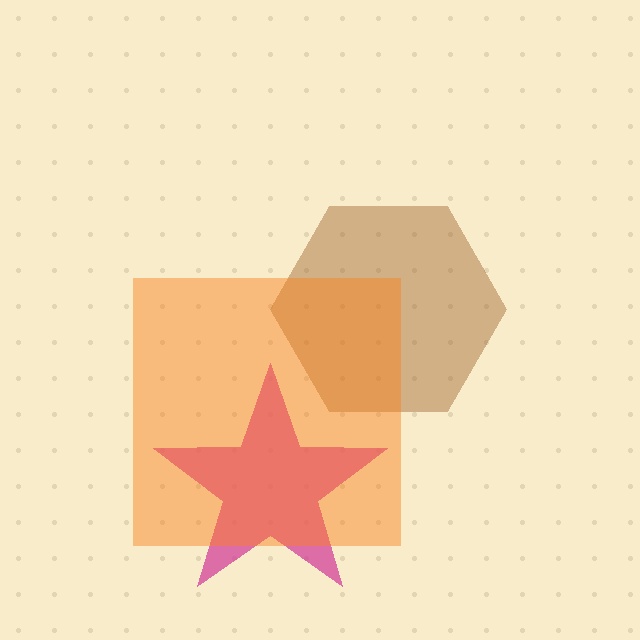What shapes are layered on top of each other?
The layered shapes are: a magenta star, a brown hexagon, an orange square.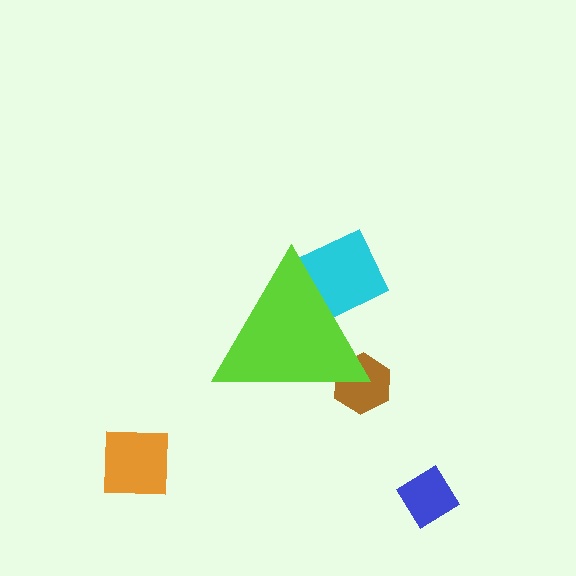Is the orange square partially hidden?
No, the orange square is fully visible.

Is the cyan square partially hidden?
Yes, the cyan square is partially hidden behind the lime triangle.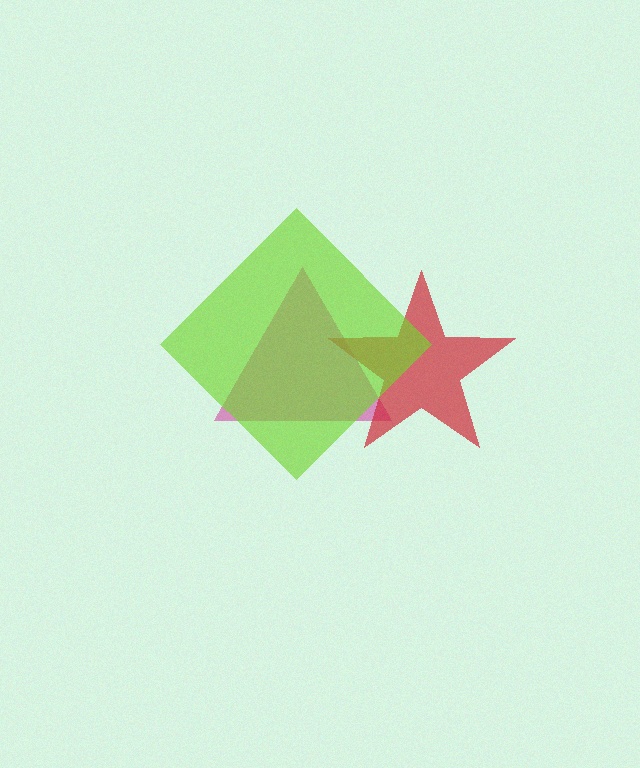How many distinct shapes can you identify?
There are 3 distinct shapes: a magenta triangle, a red star, a lime diamond.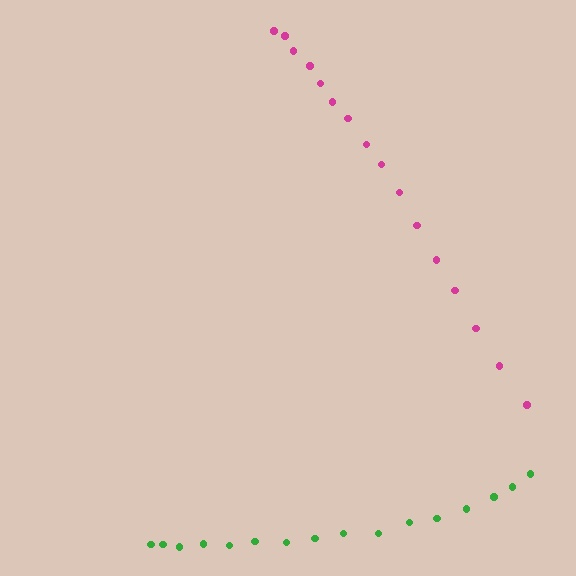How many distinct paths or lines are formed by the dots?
There are 2 distinct paths.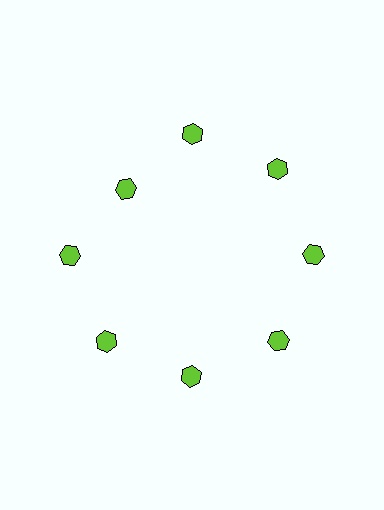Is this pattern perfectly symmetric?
No. The 8 lime hexagons are arranged in a ring, but one element near the 10 o'clock position is pulled inward toward the center, breaking the 8-fold rotational symmetry.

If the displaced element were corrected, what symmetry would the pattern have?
It would have 8-fold rotational symmetry — the pattern would map onto itself every 45 degrees.